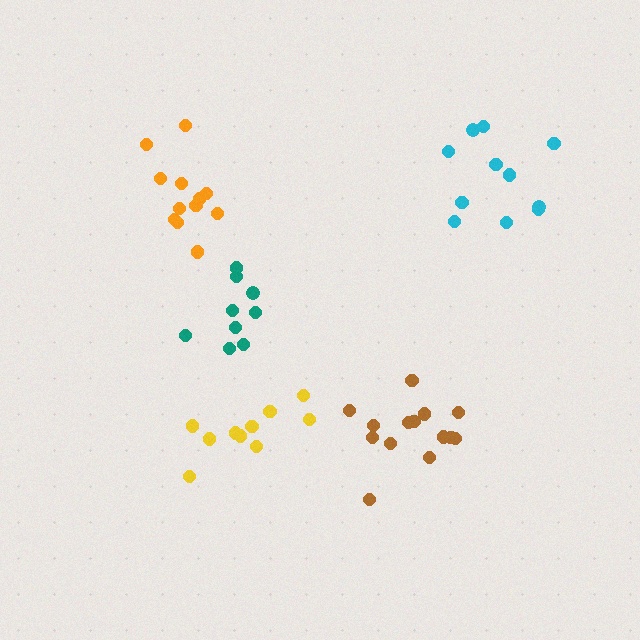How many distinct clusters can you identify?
There are 5 distinct clusters.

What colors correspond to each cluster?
The clusters are colored: cyan, brown, teal, orange, yellow.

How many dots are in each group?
Group 1: 11 dots, Group 2: 14 dots, Group 3: 9 dots, Group 4: 12 dots, Group 5: 10 dots (56 total).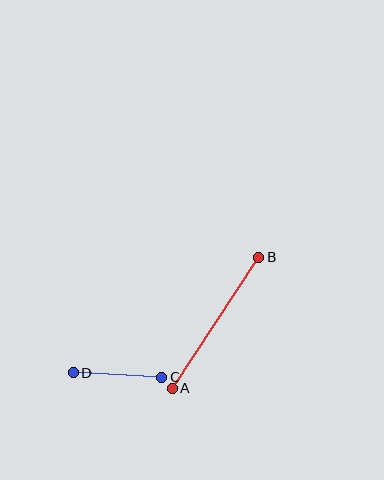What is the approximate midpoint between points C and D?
The midpoint is at approximately (117, 375) pixels.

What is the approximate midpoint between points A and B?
The midpoint is at approximately (215, 323) pixels.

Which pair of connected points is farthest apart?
Points A and B are farthest apart.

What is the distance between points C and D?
The distance is approximately 89 pixels.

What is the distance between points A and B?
The distance is approximately 157 pixels.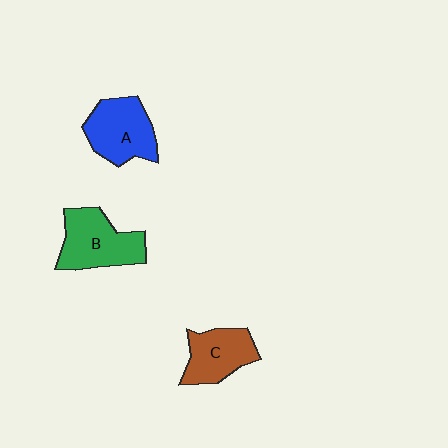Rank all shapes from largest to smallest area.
From largest to smallest: B (green), A (blue), C (brown).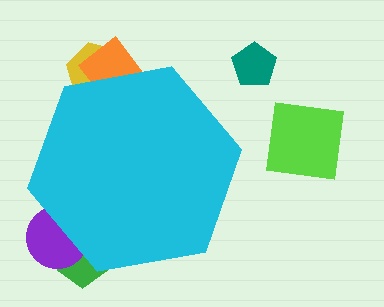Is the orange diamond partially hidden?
Yes, the orange diamond is partially hidden behind the cyan hexagon.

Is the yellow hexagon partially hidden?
Yes, the yellow hexagon is partially hidden behind the cyan hexagon.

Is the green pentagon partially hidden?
Yes, the green pentagon is partially hidden behind the cyan hexagon.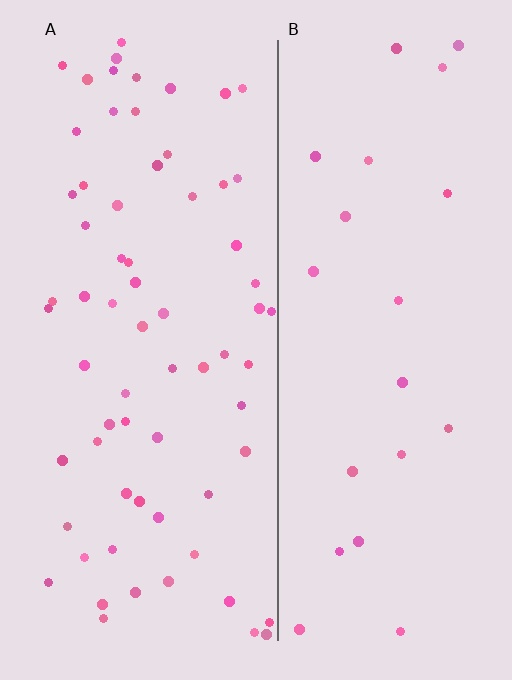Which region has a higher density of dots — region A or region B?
A (the left).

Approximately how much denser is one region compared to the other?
Approximately 3.1× — region A over region B.